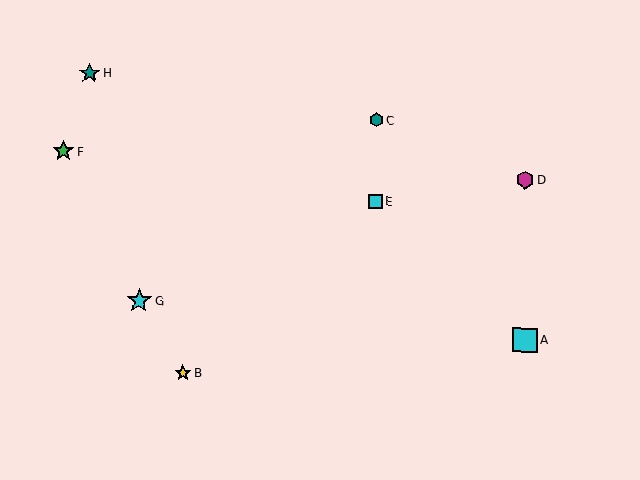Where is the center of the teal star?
The center of the teal star is at (89, 73).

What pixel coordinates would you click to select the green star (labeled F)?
Click at (63, 151) to select the green star F.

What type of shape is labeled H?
Shape H is a teal star.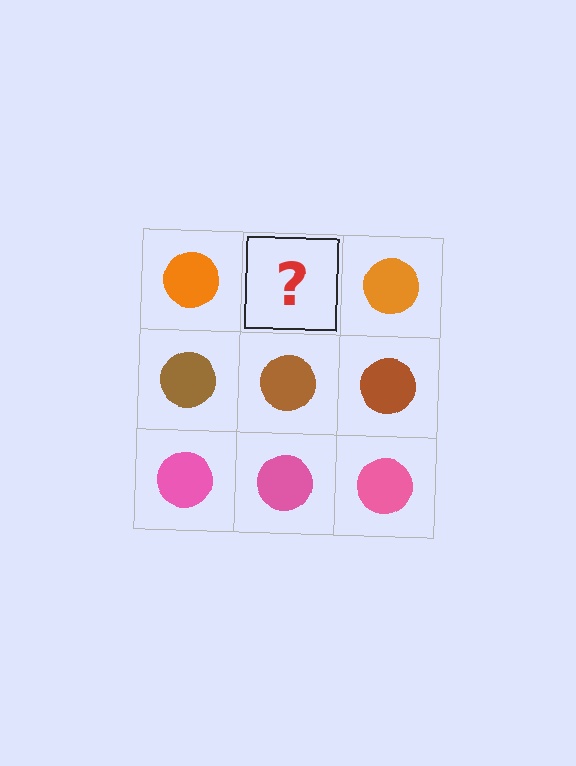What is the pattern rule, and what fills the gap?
The rule is that each row has a consistent color. The gap should be filled with an orange circle.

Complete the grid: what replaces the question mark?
The question mark should be replaced with an orange circle.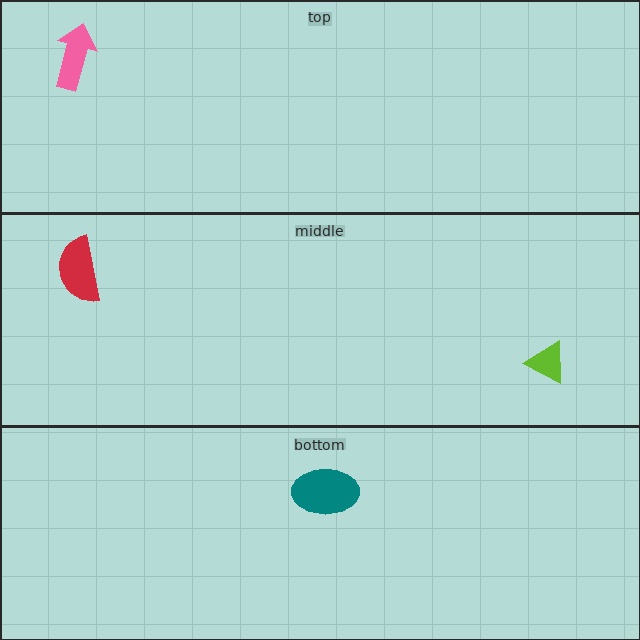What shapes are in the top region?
The pink arrow.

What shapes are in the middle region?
The lime triangle, the red semicircle.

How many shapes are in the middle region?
2.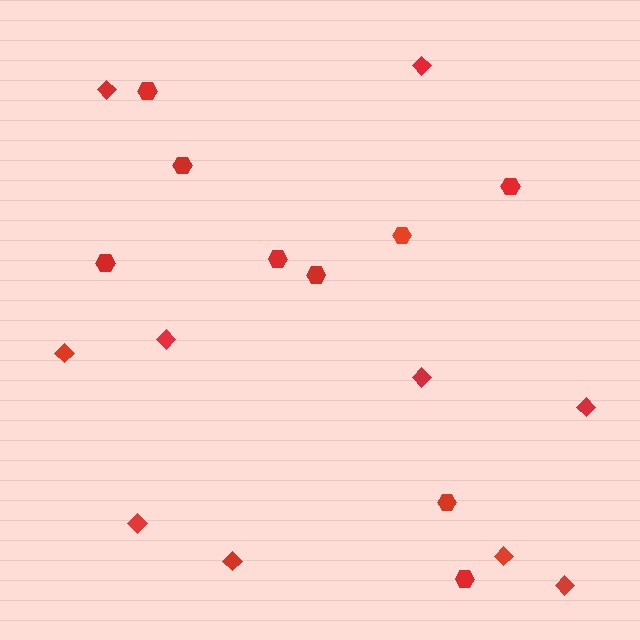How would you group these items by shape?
There are 2 groups: one group of diamonds (10) and one group of hexagons (9).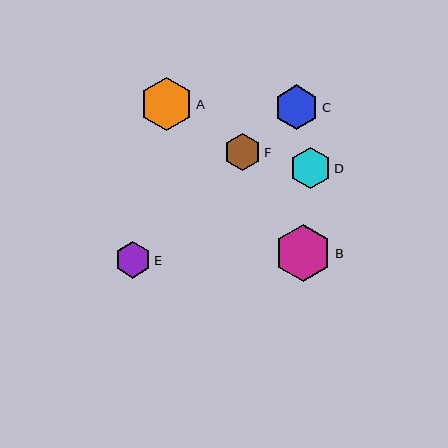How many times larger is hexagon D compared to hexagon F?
Hexagon D is approximately 1.1 times the size of hexagon F.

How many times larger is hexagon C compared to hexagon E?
Hexagon C is approximately 1.2 times the size of hexagon E.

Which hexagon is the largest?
Hexagon B is the largest with a size of approximately 57 pixels.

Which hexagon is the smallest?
Hexagon E is the smallest with a size of approximately 37 pixels.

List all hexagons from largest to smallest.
From largest to smallest: B, A, C, D, F, E.